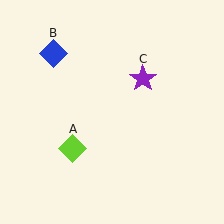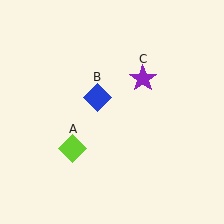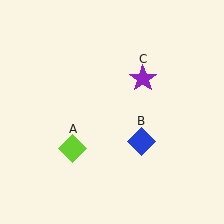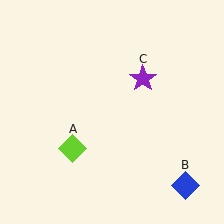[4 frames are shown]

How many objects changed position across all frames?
1 object changed position: blue diamond (object B).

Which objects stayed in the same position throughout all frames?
Lime diamond (object A) and purple star (object C) remained stationary.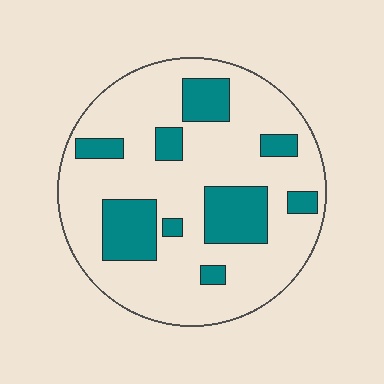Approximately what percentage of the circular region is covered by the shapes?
Approximately 25%.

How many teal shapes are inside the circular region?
9.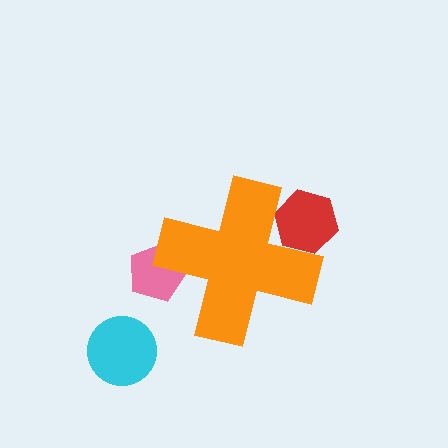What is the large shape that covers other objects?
An orange cross.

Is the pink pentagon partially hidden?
Yes, the pink pentagon is partially hidden behind the orange cross.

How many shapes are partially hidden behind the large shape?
2 shapes are partially hidden.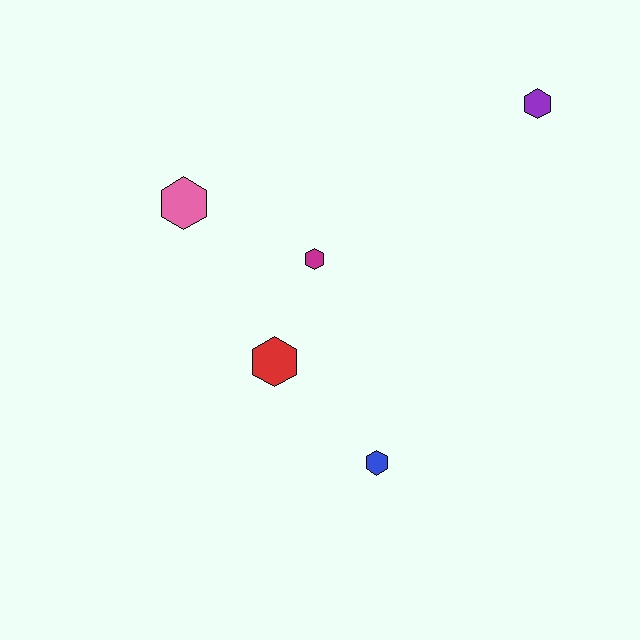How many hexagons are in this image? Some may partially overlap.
There are 5 hexagons.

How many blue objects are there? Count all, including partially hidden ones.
There is 1 blue object.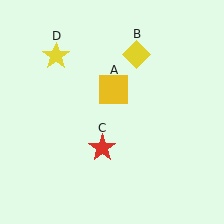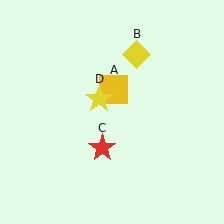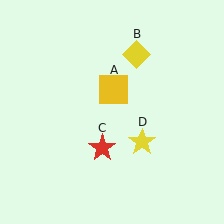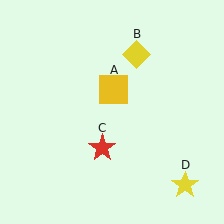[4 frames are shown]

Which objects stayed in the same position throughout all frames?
Yellow square (object A) and yellow diamond (object B) and red star (object C) remained stationary.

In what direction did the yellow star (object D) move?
The yellow star (object D) moved down and to the right.